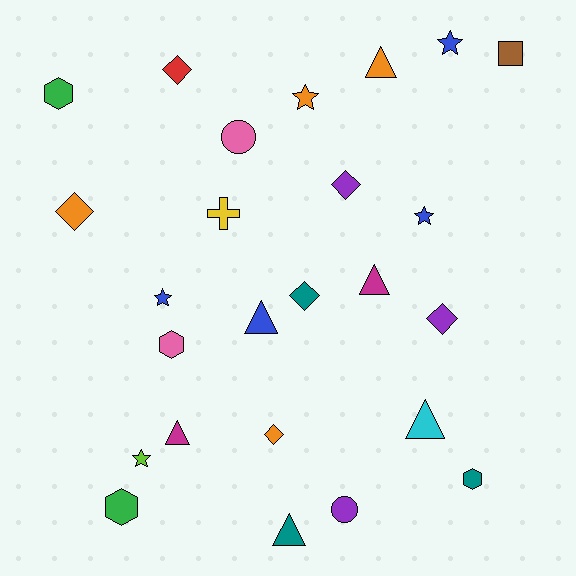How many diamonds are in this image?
There are 6 diamonds.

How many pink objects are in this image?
There are 2 pink objects.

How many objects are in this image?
There are 25 objects.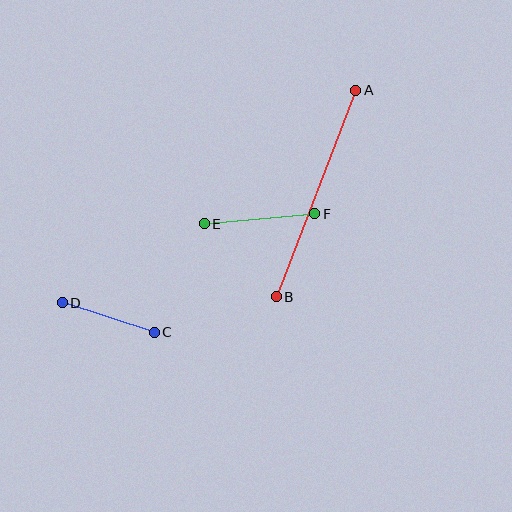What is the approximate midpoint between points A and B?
The midpoint is at approximately (316, 194) pixels.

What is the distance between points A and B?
The distance is approximately 221 pixels.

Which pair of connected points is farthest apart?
Points A and B are farthest apart.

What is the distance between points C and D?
The distance is approximately 96 pixels.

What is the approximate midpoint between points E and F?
The midpoint is at approximately (260, 219) pixels.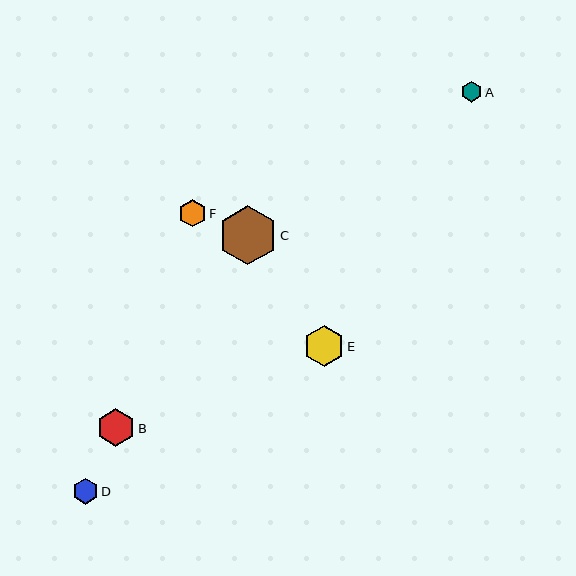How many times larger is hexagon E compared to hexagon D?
Hexagon E is approximately 1.6 times the size of hexagon D.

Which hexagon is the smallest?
Hexagon A is the smallest with a size of approximately 21 pixels.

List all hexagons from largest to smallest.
From largest to smallest: C, E, B, F, D, A.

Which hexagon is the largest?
Hexagon C is the largest with a size of approximately 59 pixels.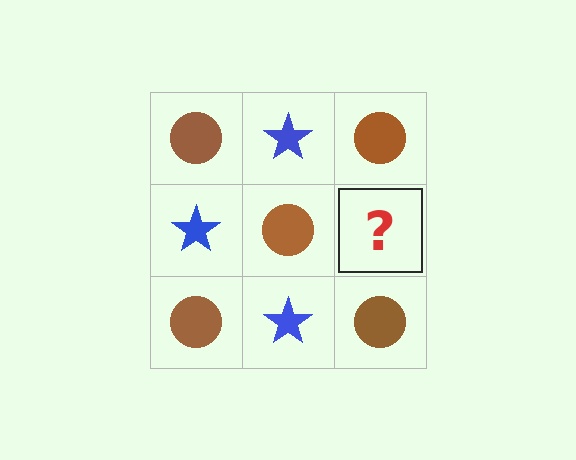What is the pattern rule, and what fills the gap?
The rule is that it alternates brown circle and blue star in a checkerboard pattern. The gap should be filled with a blue star.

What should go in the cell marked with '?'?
The missing cell should contain a blue star.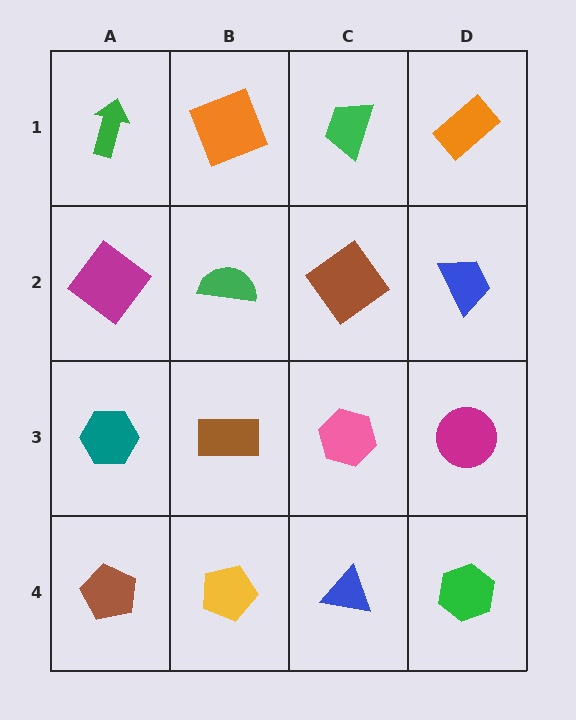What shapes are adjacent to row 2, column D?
An orange rectangle (row 1, column D), a magenta circle (row 3, column D), a brown diamond (row 2, column C).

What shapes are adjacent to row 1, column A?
A magenta diamond (row 2, column A), an orange square (row 1, column B).